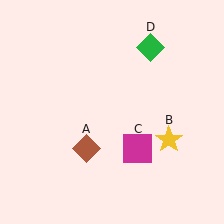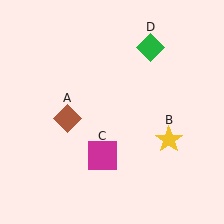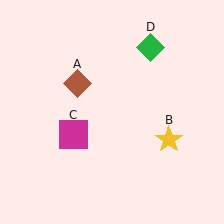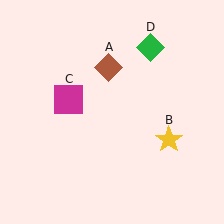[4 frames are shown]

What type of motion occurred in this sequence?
The brown diamond (object A), magenta square (object C) rotated clockwise around the center of the scene.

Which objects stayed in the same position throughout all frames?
Yellow star (object B) and green diamond (object D) remained stationary.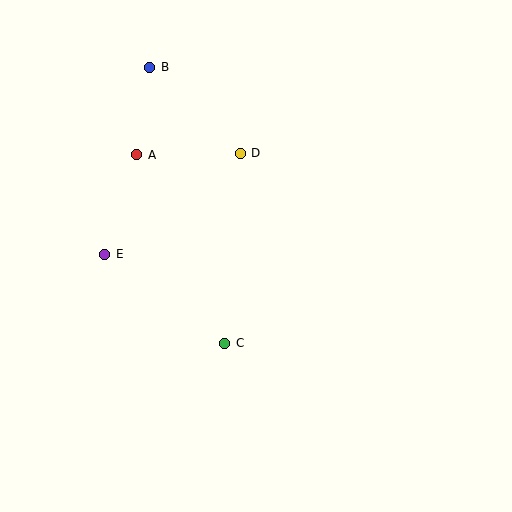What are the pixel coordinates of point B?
Point B is at (150, 67).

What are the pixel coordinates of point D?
Point D is at (240, 153).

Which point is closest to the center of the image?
Point C at (225, 343) is closest to the center.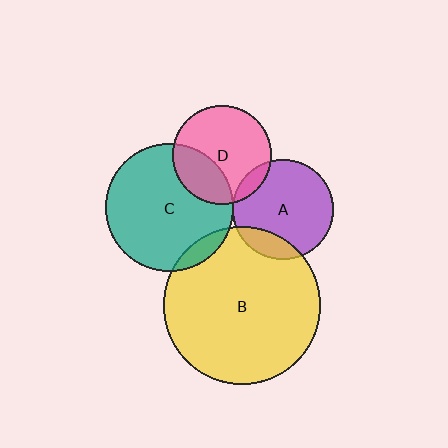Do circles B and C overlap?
Yes.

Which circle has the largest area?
Circle B (yellow).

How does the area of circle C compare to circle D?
Approximately 1.7 times.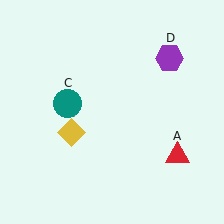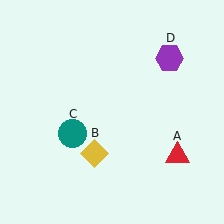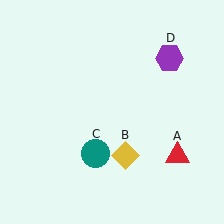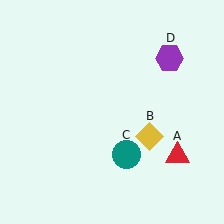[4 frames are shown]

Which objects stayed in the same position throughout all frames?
Red triangle (object A) and purple hexagon (object D) remained stationary.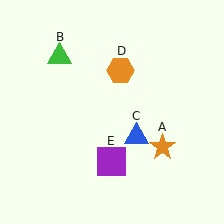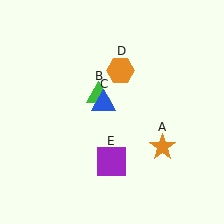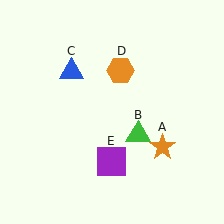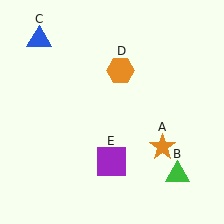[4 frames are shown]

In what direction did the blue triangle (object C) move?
The blue triangle (object C) moved up and to the left.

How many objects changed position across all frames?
2 objects changed position: green triangle (object B), blue triangle (object C).